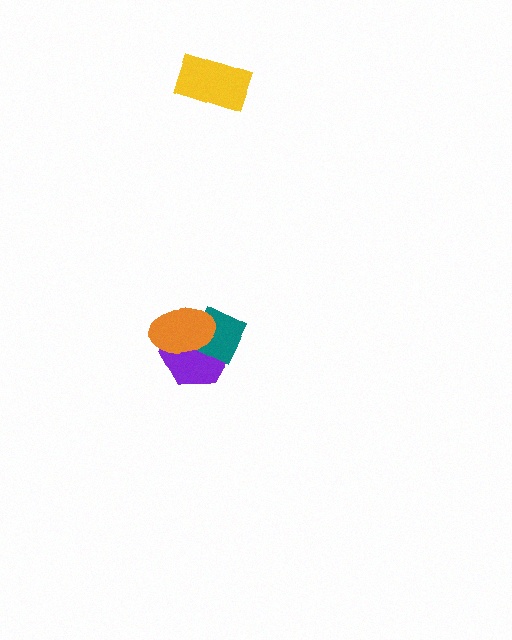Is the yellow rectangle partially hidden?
No, no other shape covers it.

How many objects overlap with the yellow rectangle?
0 objects overlap with the yellow rectangle.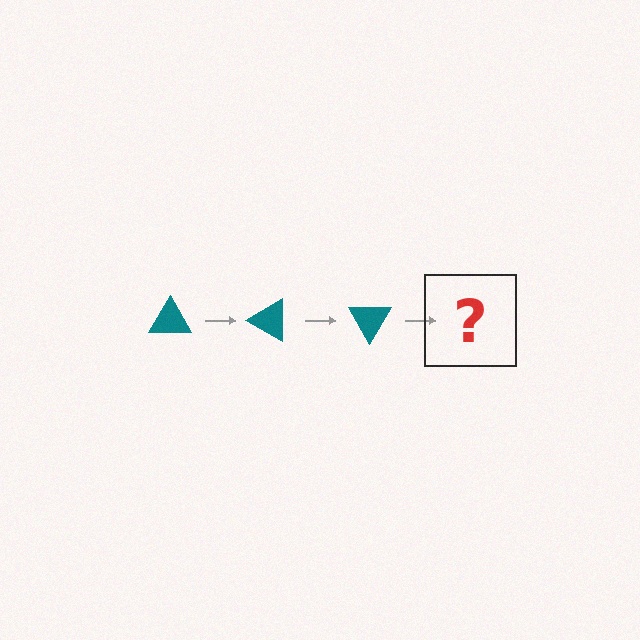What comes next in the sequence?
The next element should be a teal triangle rotated 90 degrees.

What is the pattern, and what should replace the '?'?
The pattern is that the triangle rotates 30 degrees each step. The '?' should be a teal triangle rotated 90 degrees.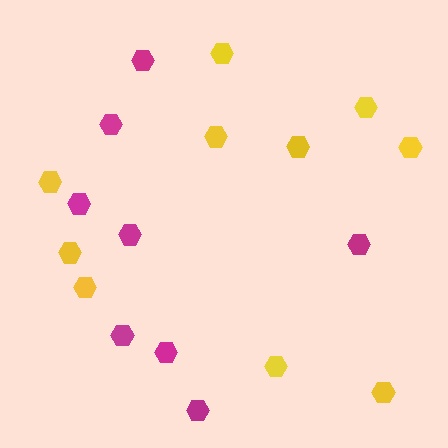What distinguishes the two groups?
There are 2 groups: one group of yellow hexagons (10) and one group of magenta hexagons (8).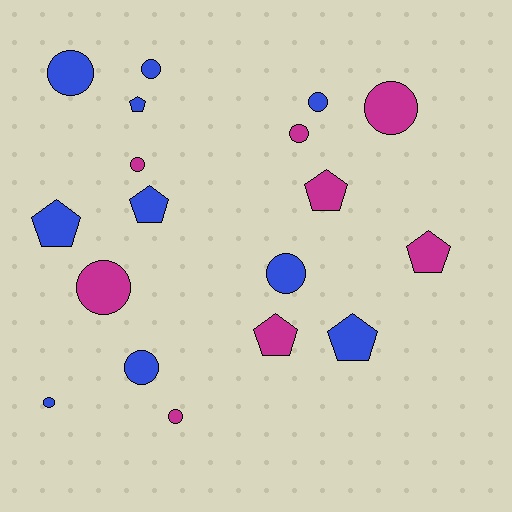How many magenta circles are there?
There are 5 magenta circles.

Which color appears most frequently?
Blue, with 10 objects.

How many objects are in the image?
There are 18 objects.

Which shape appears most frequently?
Circle, with 11 objects.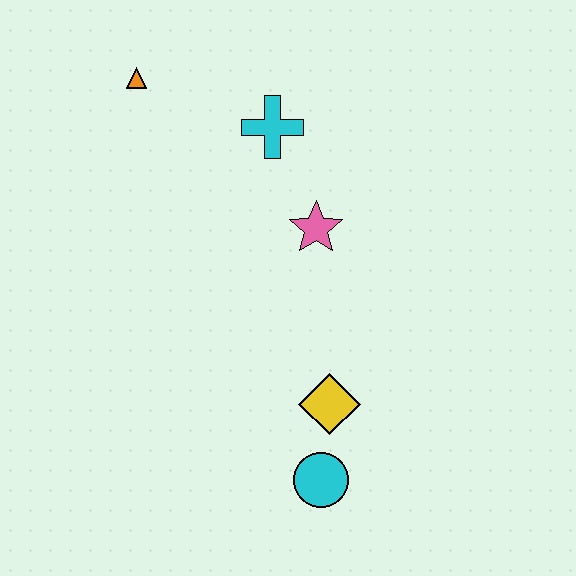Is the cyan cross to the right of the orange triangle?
Yes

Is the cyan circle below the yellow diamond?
Yes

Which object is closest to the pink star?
The cyan cross is closest to the pink star.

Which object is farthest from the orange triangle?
The cyan circle is farthest from the orange triangle.